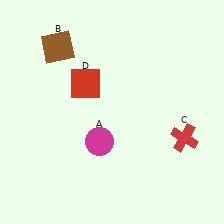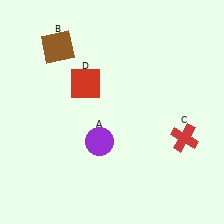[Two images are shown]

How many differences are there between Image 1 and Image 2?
There is 1 difference between the two images.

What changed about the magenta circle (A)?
In Image 1, A is magenta. In Image 2, it changed to purple.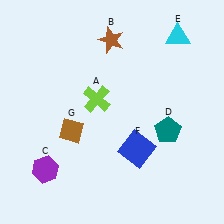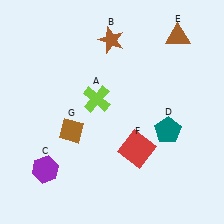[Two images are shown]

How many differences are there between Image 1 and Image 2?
There are 2 differences between the two images.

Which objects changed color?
E changed from cyan to brown. F changed from blue to red.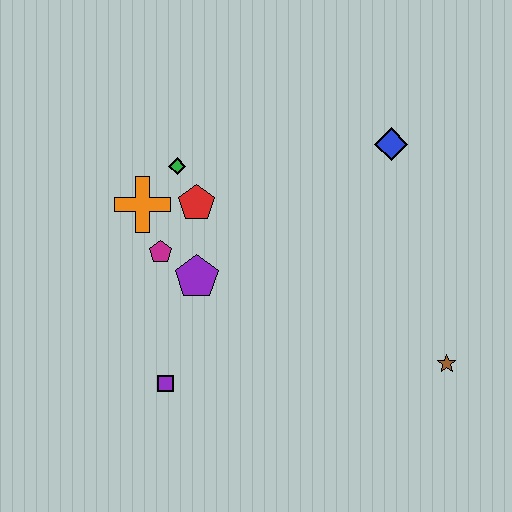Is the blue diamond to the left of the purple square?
No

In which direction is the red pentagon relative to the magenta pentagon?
The red pentagon is above the magenta pentagon.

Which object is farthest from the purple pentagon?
The brown star is farthest from the purple pentagon.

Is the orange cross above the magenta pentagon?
Yes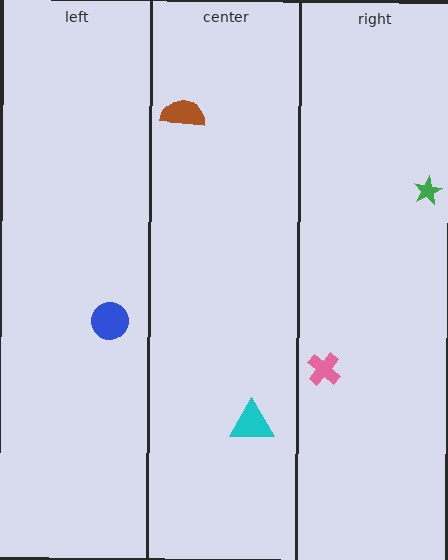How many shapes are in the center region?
2.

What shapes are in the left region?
The blue circle.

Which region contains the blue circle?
The left region.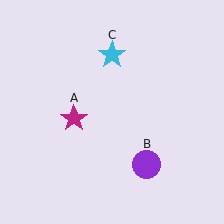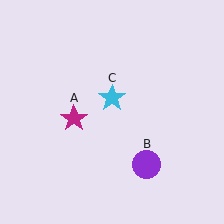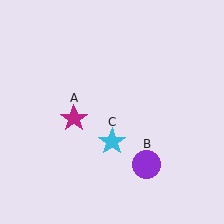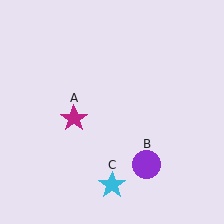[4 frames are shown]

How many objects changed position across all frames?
1 object changed position: cyan star (object C).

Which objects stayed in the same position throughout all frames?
Magenta star (object A) and purple circle (object B) remained stationary.